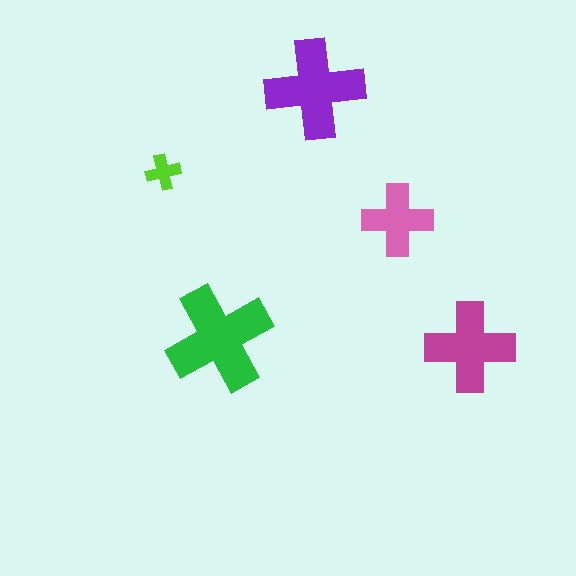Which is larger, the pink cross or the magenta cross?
The magenta one.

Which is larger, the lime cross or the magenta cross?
The magenta one.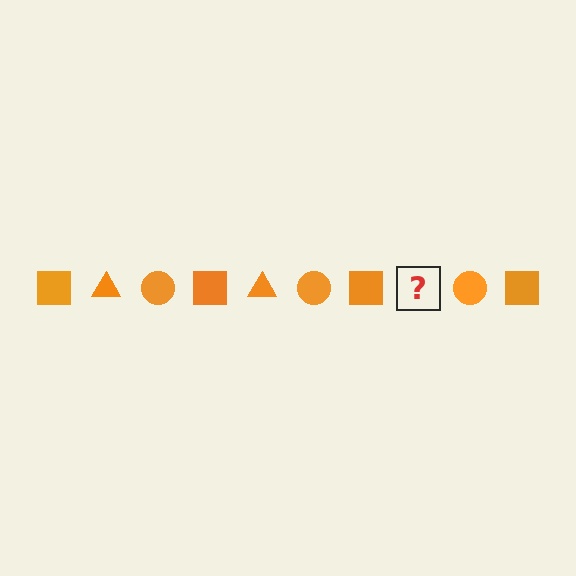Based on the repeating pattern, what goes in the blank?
The blank should be an orange triangle.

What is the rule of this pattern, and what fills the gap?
The rule is that the pattern cycles through square, triangle, circle shapes in orange. The gap should be filled with an orange triangle.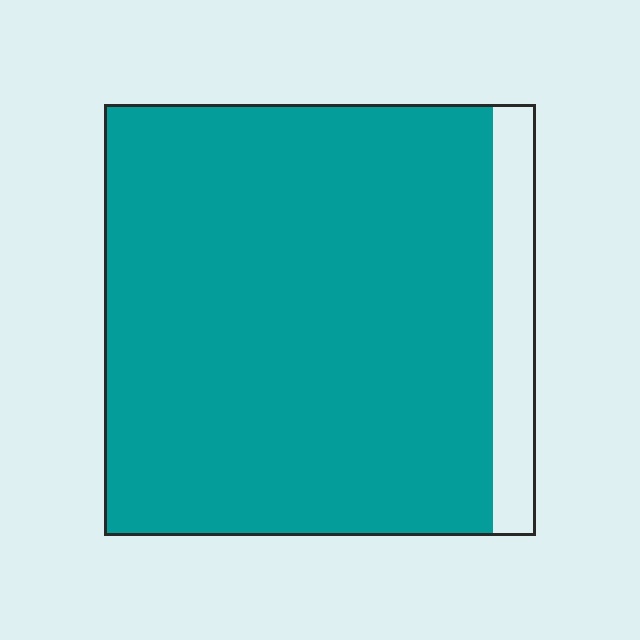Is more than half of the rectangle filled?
Yes.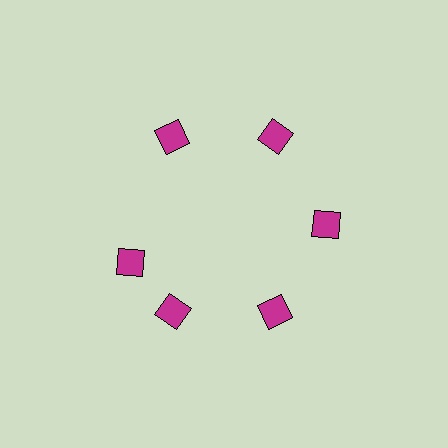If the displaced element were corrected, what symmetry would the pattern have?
It would have 6-fold rotational symmetry — the pattern would map onto itself every 60 degrees.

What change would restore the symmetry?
The symmetry would be restored by rotating it back into even spacing with its neighbors so that all 6 squares sit at equal angles and equal distance from the center.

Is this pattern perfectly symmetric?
No. The 6 magenta squares are arranged in a ring, but one element near the 9 o'clock position is rotated out of alignment along the ring, breaking the 6-fold rotational symmetry.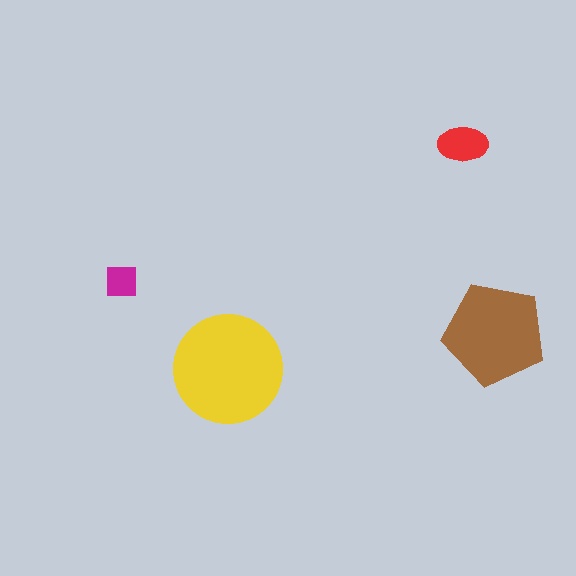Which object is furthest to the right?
The brown pentagon is rightmost.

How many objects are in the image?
There are 4 objects in the image.